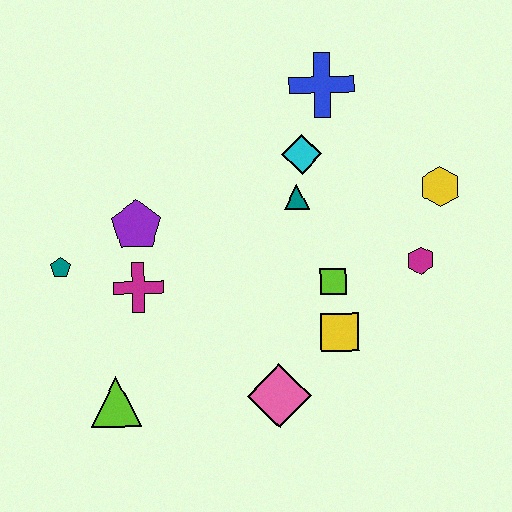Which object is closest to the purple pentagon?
The magenta cross is closest to the purple pentagon.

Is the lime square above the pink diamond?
Yes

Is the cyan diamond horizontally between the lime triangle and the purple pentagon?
No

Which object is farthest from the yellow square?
The teal pentagon is farthest from the yellow square.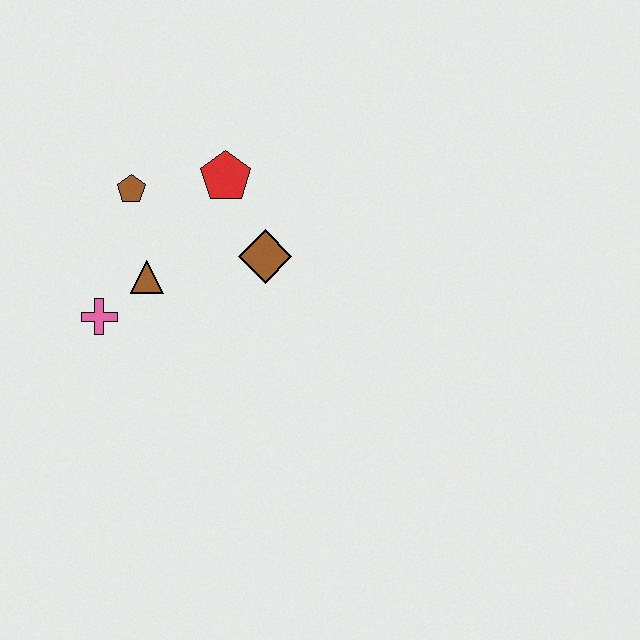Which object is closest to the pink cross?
The brown triangle is closest to the pink cross.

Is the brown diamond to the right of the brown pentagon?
Yes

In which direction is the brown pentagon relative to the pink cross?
The brown pentagon is above the pink cross.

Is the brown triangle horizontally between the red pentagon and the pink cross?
Yes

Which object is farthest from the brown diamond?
The pink cross is farthest from the brown diamond.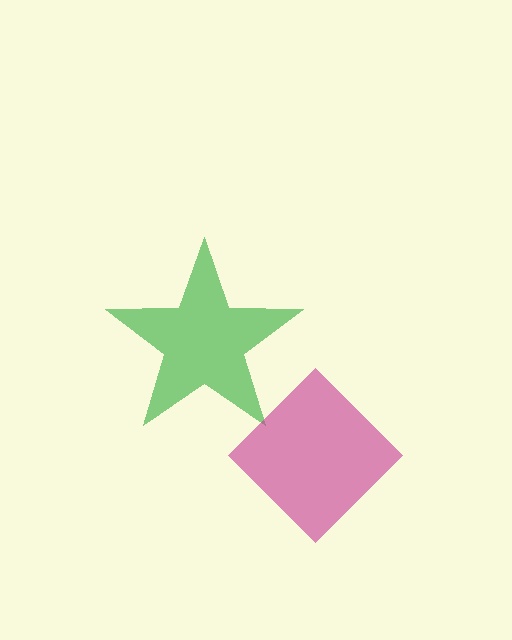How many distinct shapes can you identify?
There are 2 distinct shapes: a green star, a magenta diamond.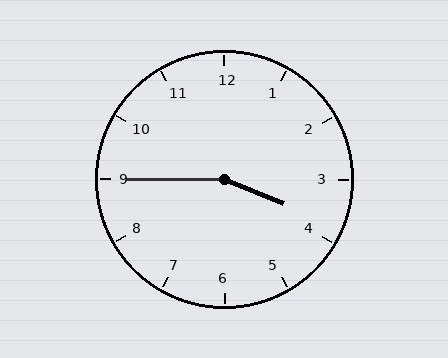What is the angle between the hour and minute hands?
Approximately 158 degrees.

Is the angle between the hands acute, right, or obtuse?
It is obtuse.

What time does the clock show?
3:45.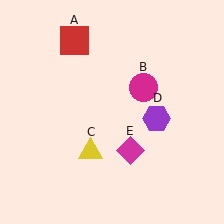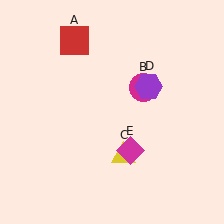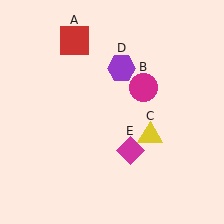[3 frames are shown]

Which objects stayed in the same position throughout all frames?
Red square (object A) and magenta circle (object B) and magenta diamond (object E) remained stationary.